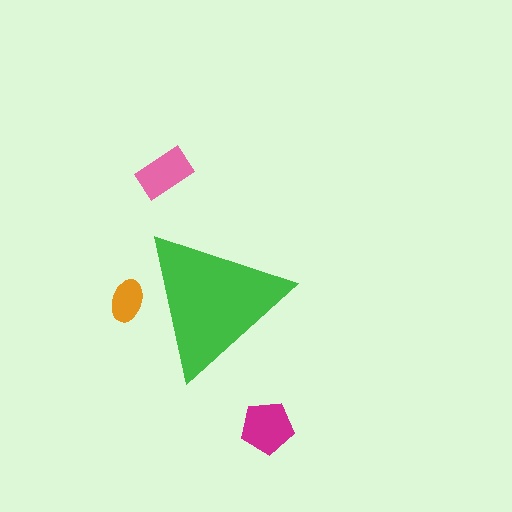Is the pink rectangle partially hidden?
No, the pink rectangle is fully visible.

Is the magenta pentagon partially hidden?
No, the magenta pentagon is fully visible.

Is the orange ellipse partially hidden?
Yes, the orange ellipse is partially hidden behind the green triangle.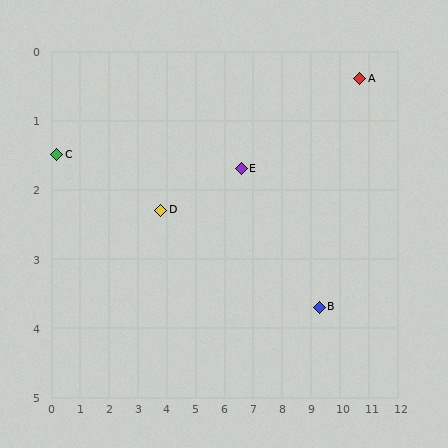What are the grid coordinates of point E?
Point E is at approximately (6.6, 1.7).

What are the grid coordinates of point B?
Point B is at approximately (9.3, 3.7).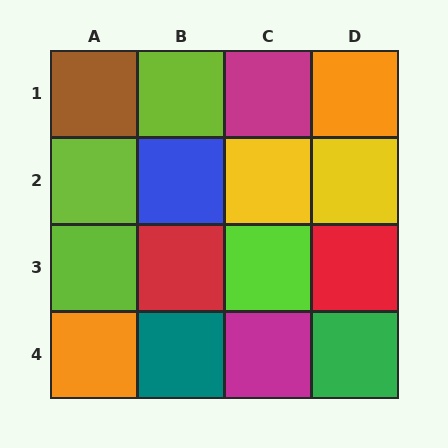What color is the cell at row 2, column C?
Yellow.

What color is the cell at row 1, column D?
Orange.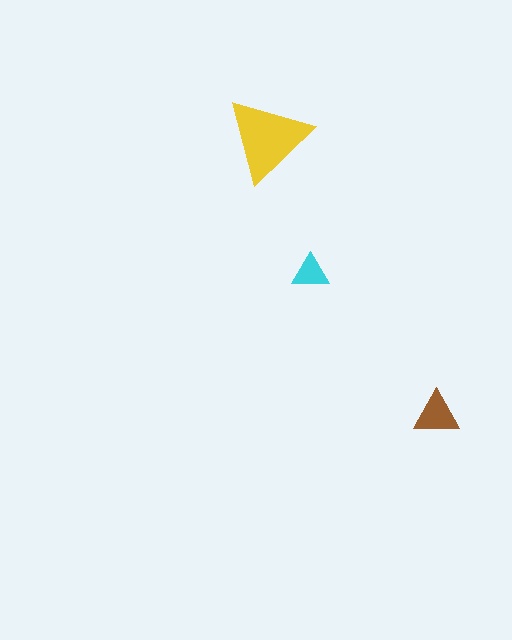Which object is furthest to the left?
The yellow triangle is leftmost.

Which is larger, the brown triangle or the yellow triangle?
The yellow one.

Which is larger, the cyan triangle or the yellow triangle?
The yellow one.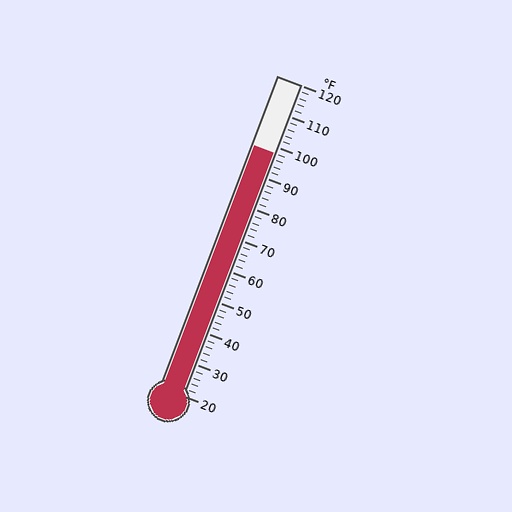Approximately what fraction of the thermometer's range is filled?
The thermometer is filled to approximately 80% of its range.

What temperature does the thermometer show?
The thermometer shows approximately 98°F.